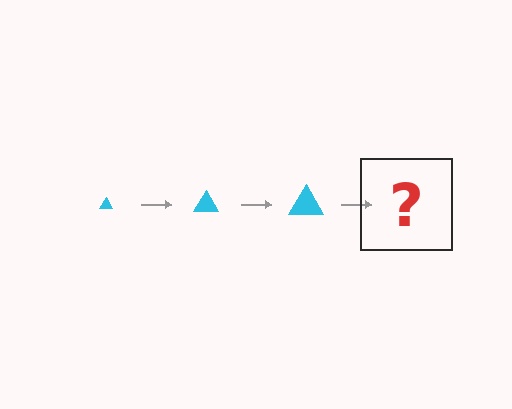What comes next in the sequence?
The next element should be a cyan triangle, larger than the previous one.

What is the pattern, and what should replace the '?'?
The pattern is that the triangle gets progressively larger each step. The '?' should be a cyan triangle, larger than the previous one.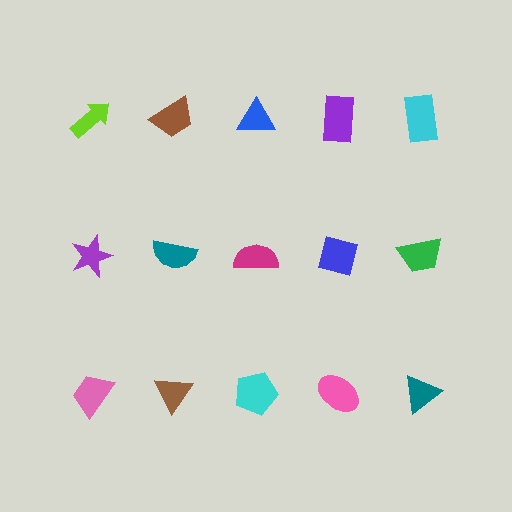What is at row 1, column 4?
A purple rectangle.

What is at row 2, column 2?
A teal semicircle.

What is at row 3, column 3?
A cyan pentagon.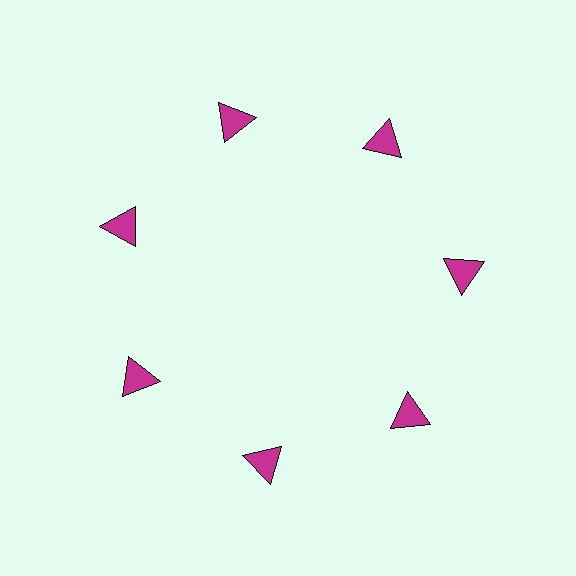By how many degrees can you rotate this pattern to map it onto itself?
The pattern maps onto itself every 51 degrees of rotation.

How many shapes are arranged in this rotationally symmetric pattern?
There are 7 shapes, arranged in 7 groups of 1.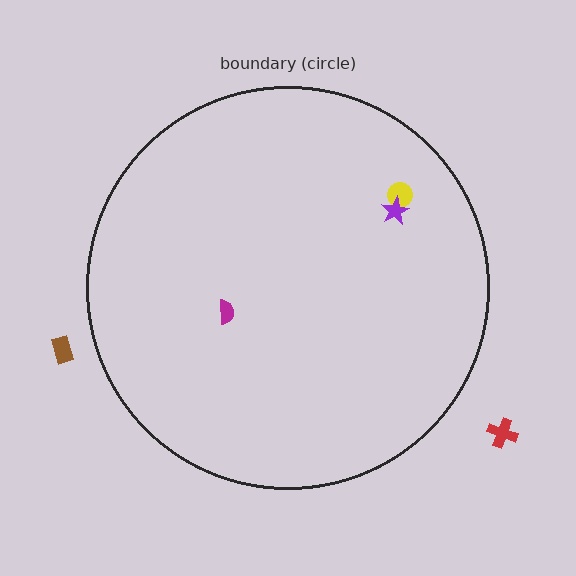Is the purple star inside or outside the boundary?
Inside.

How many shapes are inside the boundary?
3 inside, 2 outside.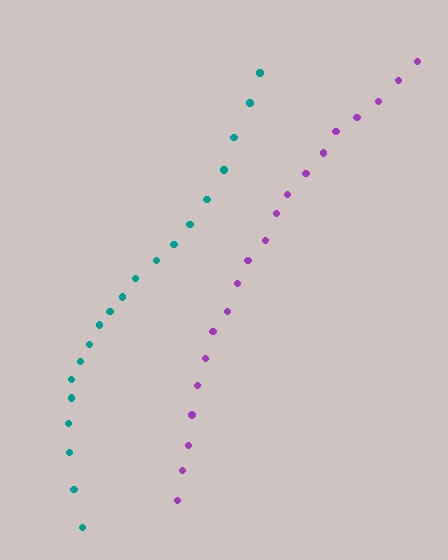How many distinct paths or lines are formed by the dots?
There are 2 distinct paths.